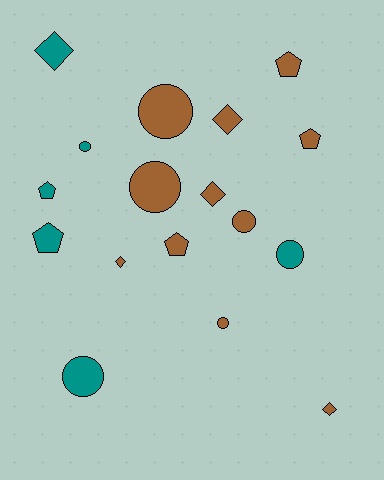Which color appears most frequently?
Brown, with 11 objects.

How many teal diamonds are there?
There is 1 teal diamond.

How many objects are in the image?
There are 17 objects.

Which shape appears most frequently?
Circle, with 7 objects.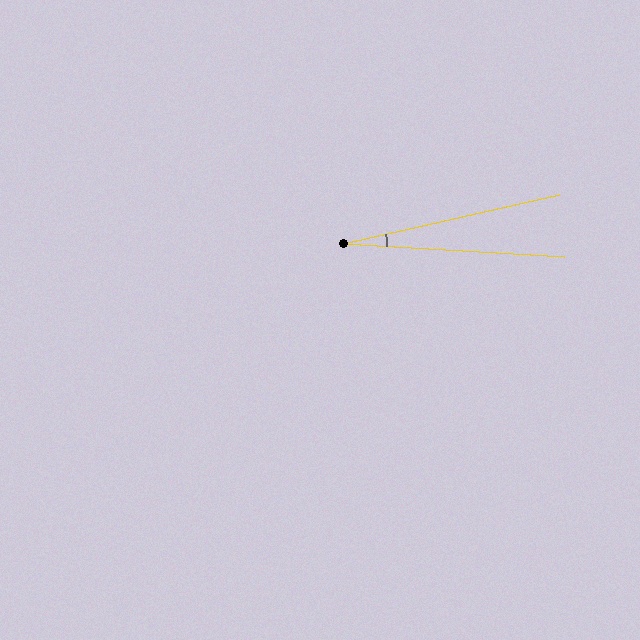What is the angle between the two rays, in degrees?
Approximately 16 degrees.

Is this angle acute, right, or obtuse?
It is acute.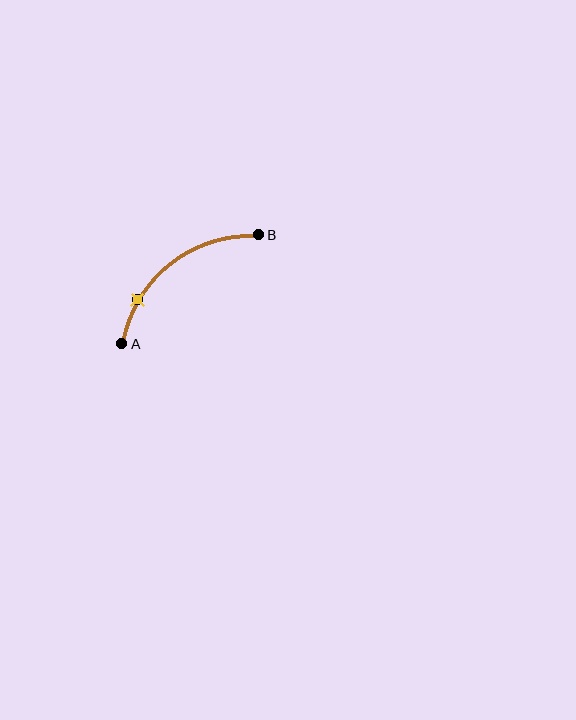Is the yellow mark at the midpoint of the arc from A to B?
No. The yellow mark lies on the arc but is closer to endpoint A. The arc midpoint would be at the point on the curve equidistant along the arc from both A and B.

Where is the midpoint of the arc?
The arc midpoint is the point on the curve farthest from the straight line joining A and B. It sits above and to the left of that line.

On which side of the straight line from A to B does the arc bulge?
The arc bulges above and to the left of the straight line connecting A and B.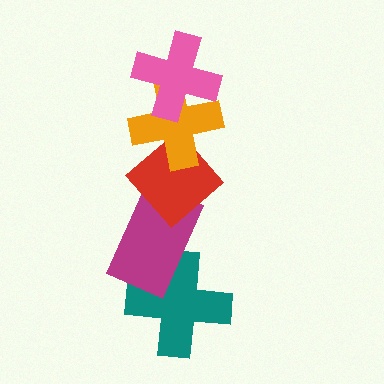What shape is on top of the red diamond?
The orange cross is on top of the red diamond.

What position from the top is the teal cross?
The teal cross is 5th from the top.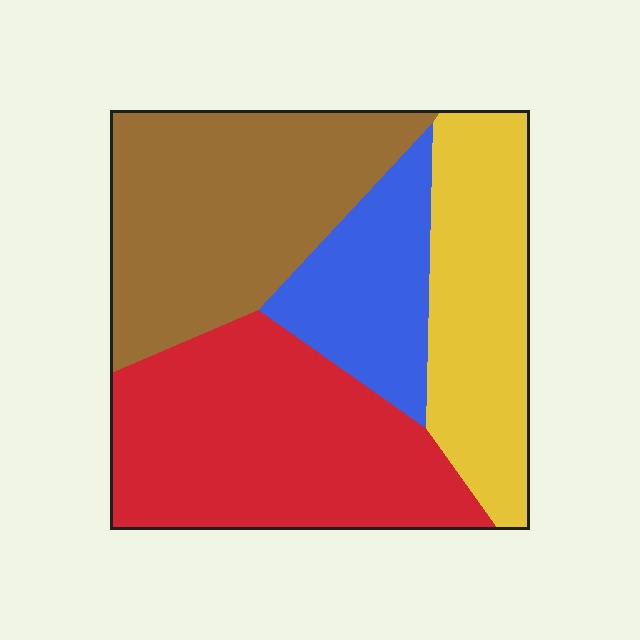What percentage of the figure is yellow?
Yellow takes up less than a quarter of the figure.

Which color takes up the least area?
Blue, at roughly 15%.